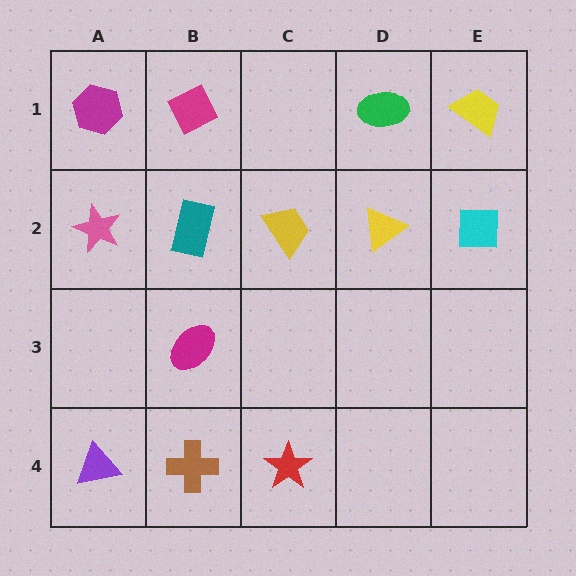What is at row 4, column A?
A purple triangle.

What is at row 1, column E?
A yellow trapezoid.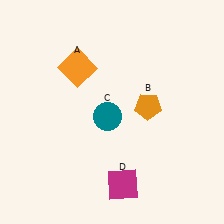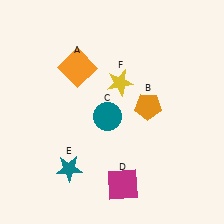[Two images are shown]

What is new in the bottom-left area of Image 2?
A teal star (E) was added in the bottom-left area of Image 2.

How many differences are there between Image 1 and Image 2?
There are 2 differences between the two images.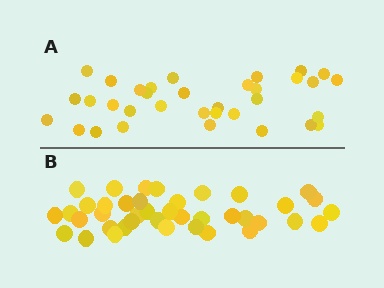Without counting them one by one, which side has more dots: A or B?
Region B (the bottom region) has more dots.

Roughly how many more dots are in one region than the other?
Region B has about 6 more dots than region A.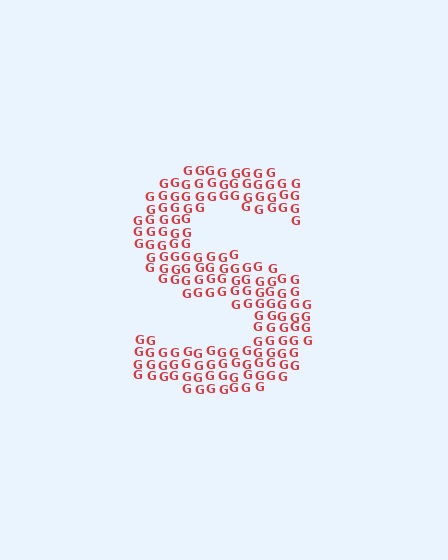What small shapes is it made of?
It is made of small letter G's.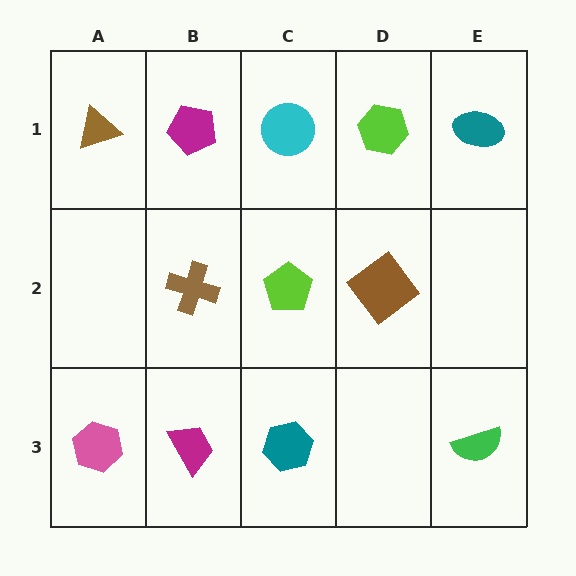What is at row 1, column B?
A magenta pentagon.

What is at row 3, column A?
A pink hexagon.